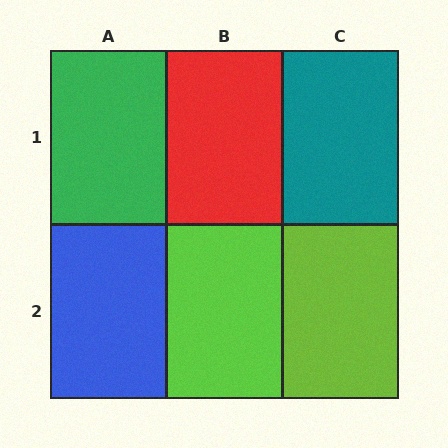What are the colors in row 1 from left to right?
Green, red, teal.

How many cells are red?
1 cell is red.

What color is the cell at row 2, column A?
Blue.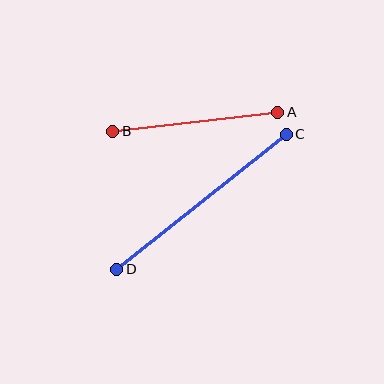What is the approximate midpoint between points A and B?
The midpoint is at approximately (195, 122) pixels.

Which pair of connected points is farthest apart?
Points C and D are farthest apart.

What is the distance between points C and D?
The distance is approximately 217 pixels.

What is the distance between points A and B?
The distance is approximately 166 pixels.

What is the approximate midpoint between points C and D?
The midpoint is at approximately (202, 202) pixels.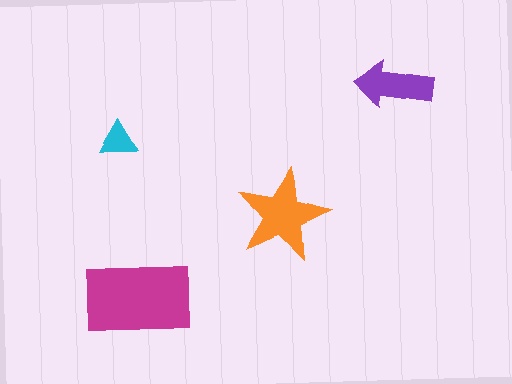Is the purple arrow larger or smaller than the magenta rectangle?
Smaller.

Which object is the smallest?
The cyan triangle.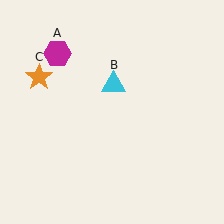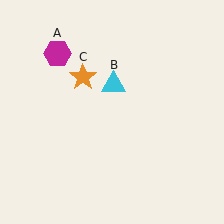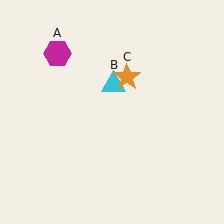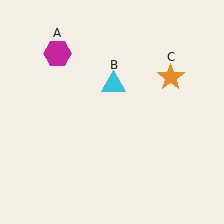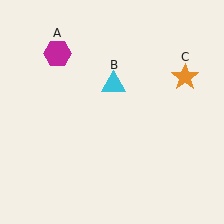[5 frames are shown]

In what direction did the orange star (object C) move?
The orange star (object C) moved right.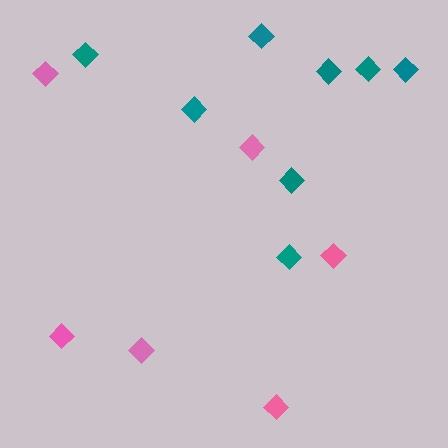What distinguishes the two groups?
There are 2 groups: one group of teal diamonds (8) and one group of pink diamonds (6).